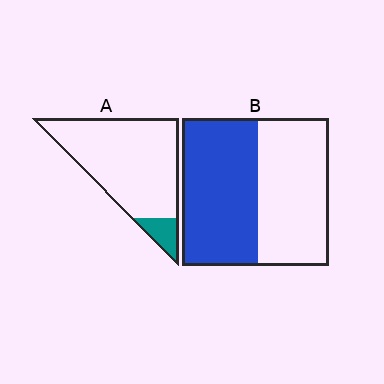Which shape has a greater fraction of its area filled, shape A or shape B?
Shape B.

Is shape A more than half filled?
No.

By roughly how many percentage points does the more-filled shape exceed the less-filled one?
By roughly 40 percentage points (B over A).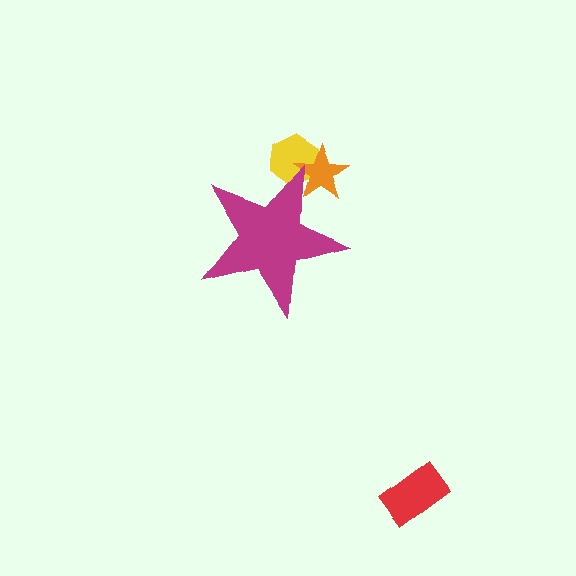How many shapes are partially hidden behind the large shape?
2 shapes are partially hidden.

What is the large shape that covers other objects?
A magenta star.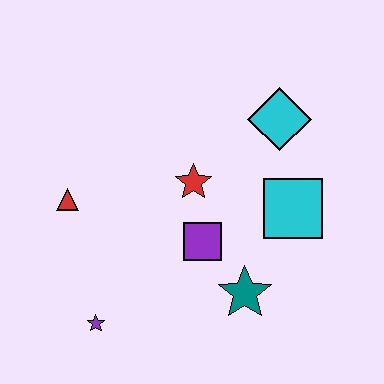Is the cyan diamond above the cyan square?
Yes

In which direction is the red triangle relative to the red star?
The red triangle is to the left of the red star.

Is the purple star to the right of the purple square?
No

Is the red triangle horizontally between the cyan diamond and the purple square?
No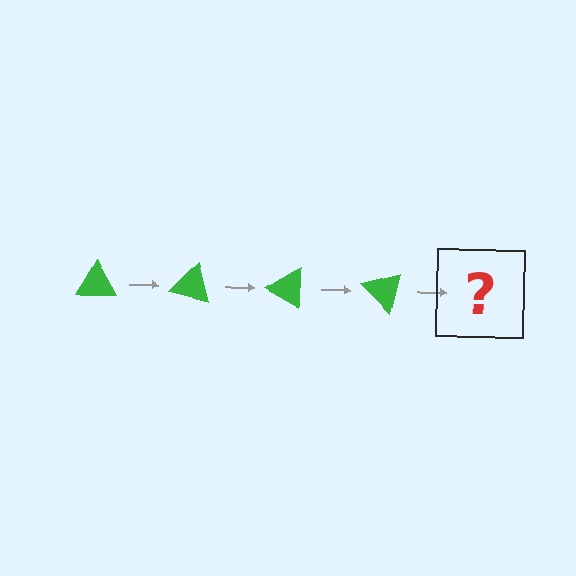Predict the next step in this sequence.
The next step is a green triangle rotated 60 degrees.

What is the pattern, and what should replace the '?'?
The pattern is that the triangle rotates 15 degrees each step. The '?' should be a green triangle rotated 60 degrees.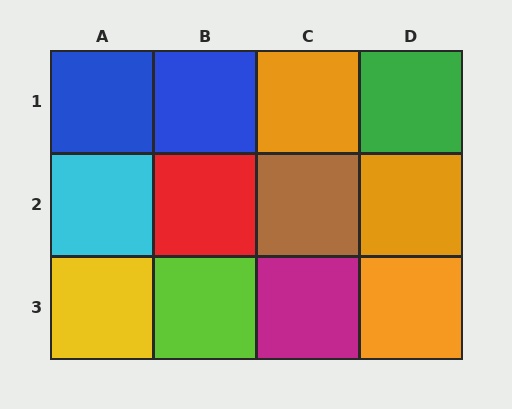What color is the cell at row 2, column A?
Cyan.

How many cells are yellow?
1 cell is yellow.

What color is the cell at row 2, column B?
Red.